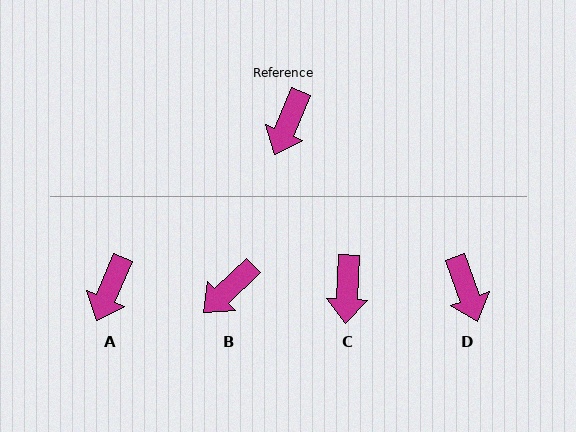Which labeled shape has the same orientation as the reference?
A.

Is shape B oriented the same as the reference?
No, it is off by about 24 degrees.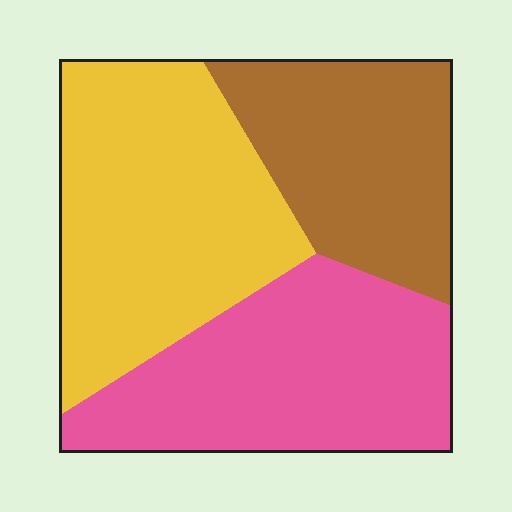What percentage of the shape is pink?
Pink takes up between a quarter and a half of the shape.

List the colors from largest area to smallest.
From largest to smallest: yellow, pink, brown.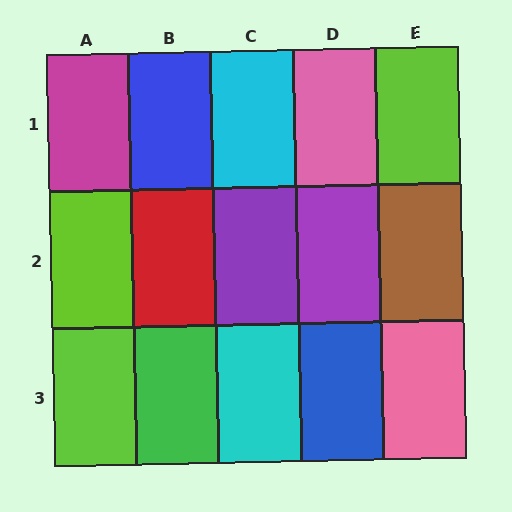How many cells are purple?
2 cells are purple.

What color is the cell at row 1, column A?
Magenta.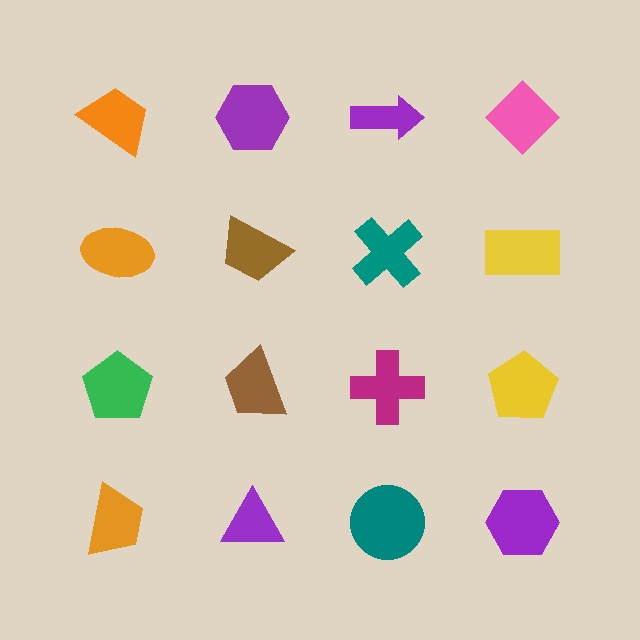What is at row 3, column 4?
A yellow pentagon.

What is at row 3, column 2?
A brown trapezoid.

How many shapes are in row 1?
4 shapes.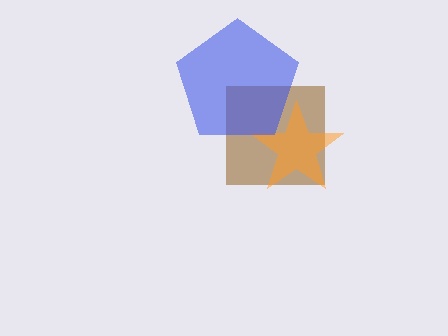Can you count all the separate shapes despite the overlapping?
Yes, there are 3 separate shapes.